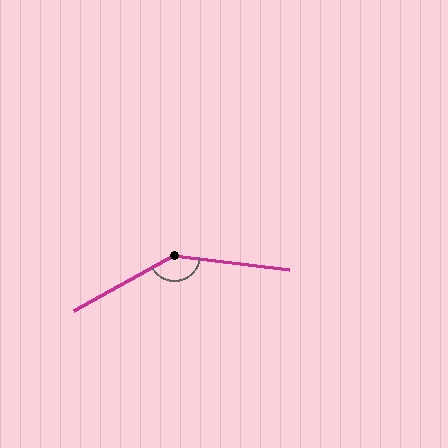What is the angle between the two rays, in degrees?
Approximately 144 degrees.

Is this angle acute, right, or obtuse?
It is obtuse.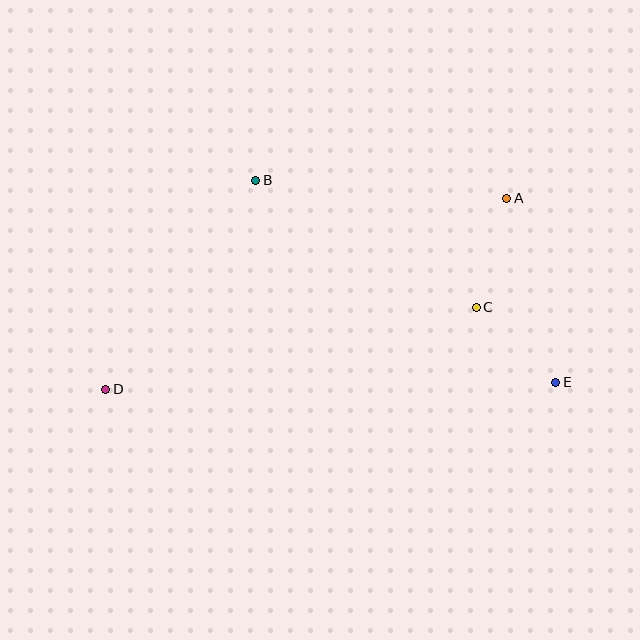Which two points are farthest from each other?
Points D and E are farthest from each other.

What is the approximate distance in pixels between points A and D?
The distance between A and D is approximately 444 pixels.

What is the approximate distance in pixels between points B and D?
The distance between B and D is approximately 257 pixels.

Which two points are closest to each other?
Points C and E are closest to each other.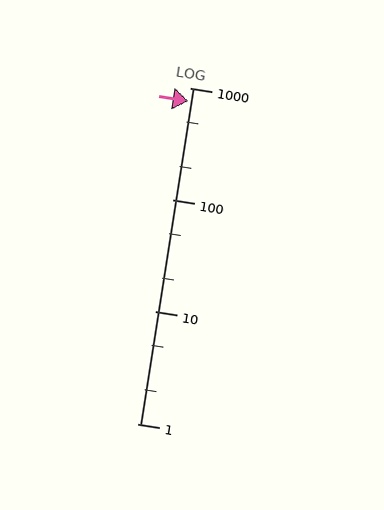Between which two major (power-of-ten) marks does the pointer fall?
The pointer is between 100 and 1000.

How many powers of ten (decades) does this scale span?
The scale spans 3 decades, from 1 to 1000.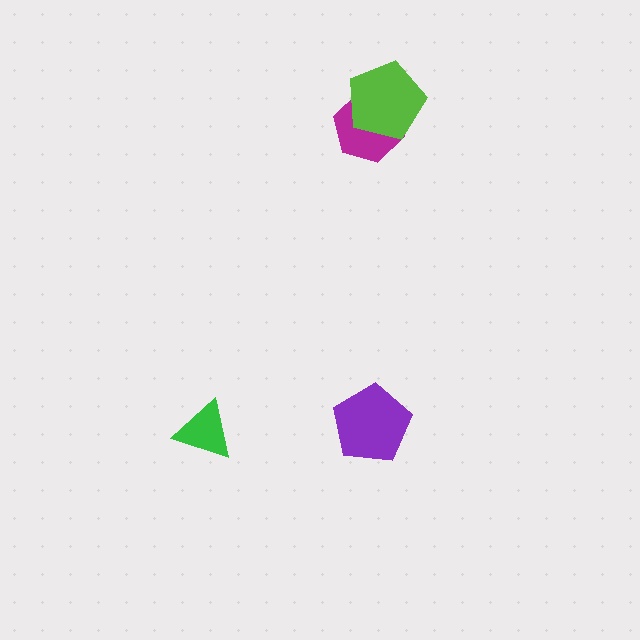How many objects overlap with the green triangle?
0 objects overlap with the green triangle.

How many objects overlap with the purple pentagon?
0 objects overlap with the purple pentagon.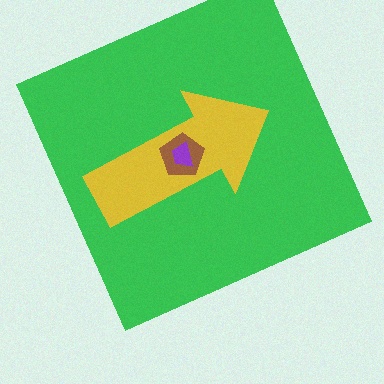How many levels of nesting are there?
4.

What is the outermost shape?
The green square.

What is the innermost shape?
The purple trapezoid.